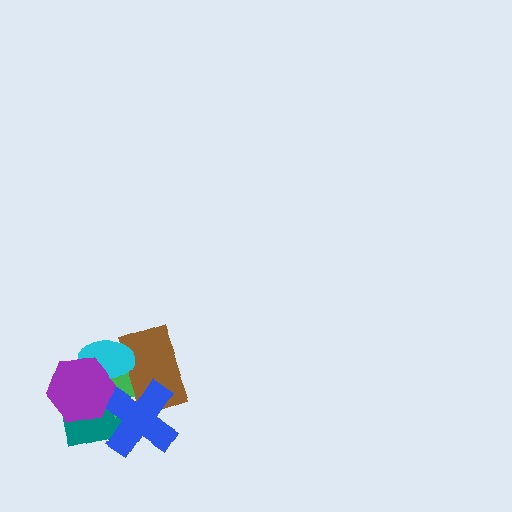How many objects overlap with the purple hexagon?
4 objects overlap with the purple hexagon.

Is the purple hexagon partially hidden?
No, no other shape covers it.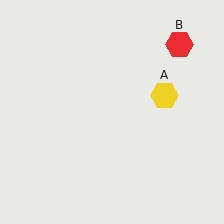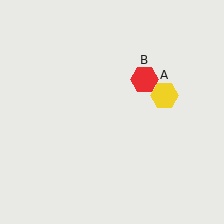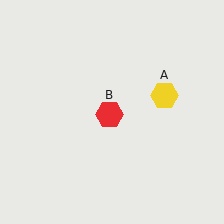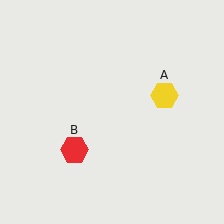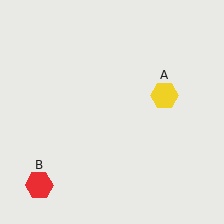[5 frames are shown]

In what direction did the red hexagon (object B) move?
The red hexagon (object B) moved down and to the left.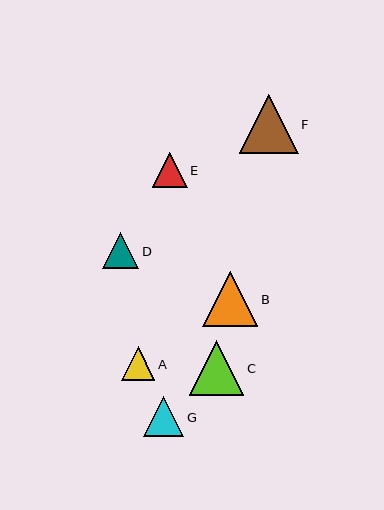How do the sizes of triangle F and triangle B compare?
Triangle F and triangle B are approximately the same size.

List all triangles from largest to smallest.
From largest to smallest: F, B, C, G, D, E, A.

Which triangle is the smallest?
Triangle A is the smallest with a size of approximately 33 pixels.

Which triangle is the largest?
Triangle F is the largest with a size of approximately 59 pixels.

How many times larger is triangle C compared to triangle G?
Triangle C is approximately 1.4 times the size of triangle G.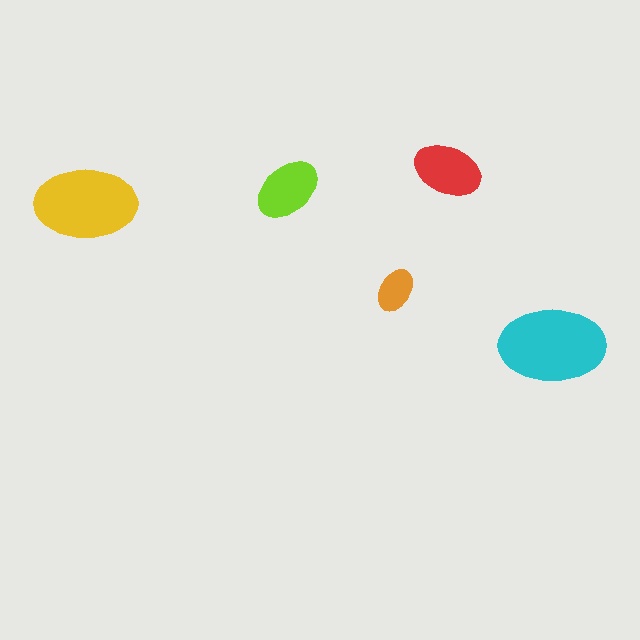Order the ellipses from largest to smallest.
the cyan one, the yellow one, the red one, the lime one, the orange one.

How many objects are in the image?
There are 5 objects in the image.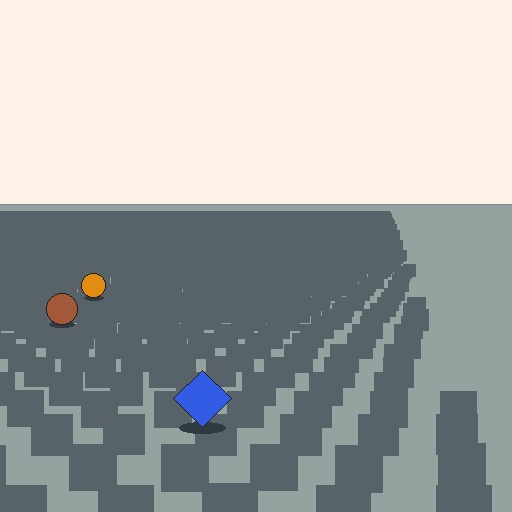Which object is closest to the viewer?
The blue diamond is closest. The texture marks near it are larger and more spread out.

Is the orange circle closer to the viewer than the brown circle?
No. The brown circle is closer — you can tell from the texture gradient: the ground texture is coarser near it.